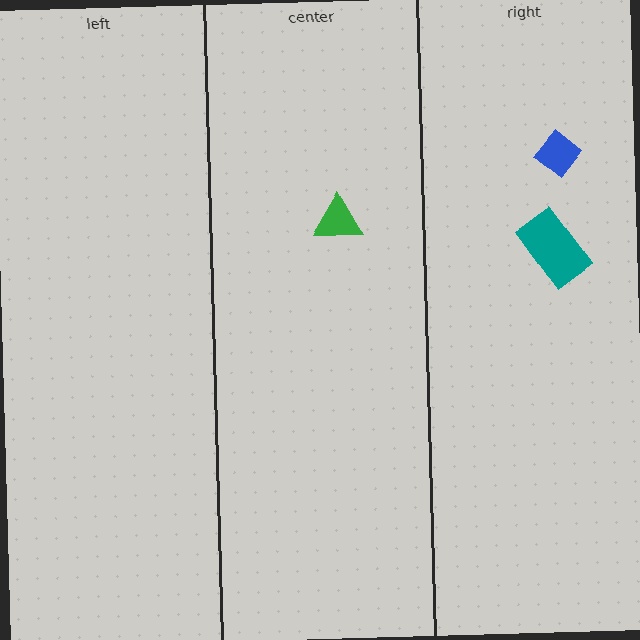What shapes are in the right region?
The teal rectangle, the blue diamond.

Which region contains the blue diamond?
The right region.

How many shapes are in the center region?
1.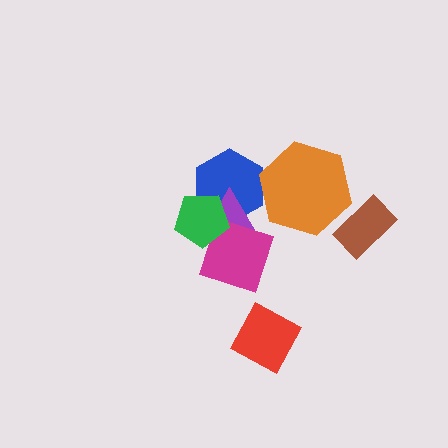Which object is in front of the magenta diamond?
The green pentagon is in front of the magenta diamond.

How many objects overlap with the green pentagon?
3 objects overlap with the green pentagon.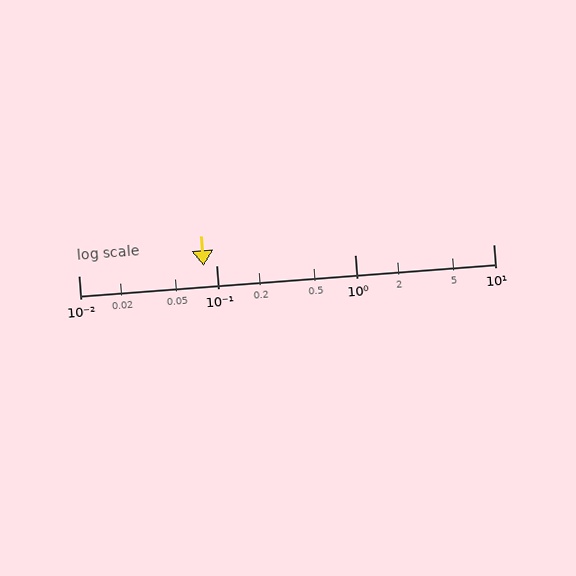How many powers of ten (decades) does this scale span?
The scale spans 3 decades, from 0.01 to 10.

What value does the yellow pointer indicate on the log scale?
The pointer indicates approximately 0.08.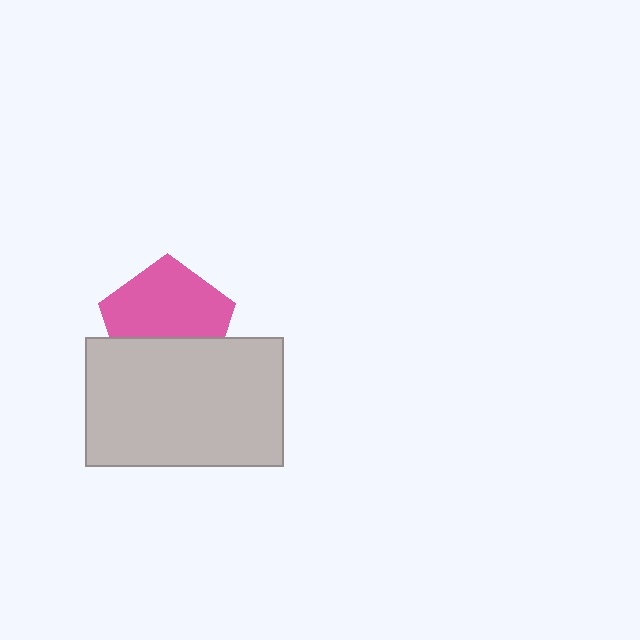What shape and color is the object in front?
The object in front is a light gray rectangle.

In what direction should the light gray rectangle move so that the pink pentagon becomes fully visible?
The light gray rectangle should move down. That is the shortest direction to clear the overlap and leave the pink pentagon fully visible.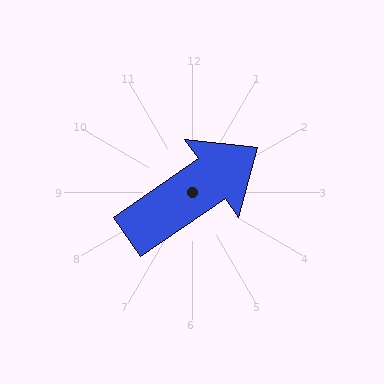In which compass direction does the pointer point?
Northeast.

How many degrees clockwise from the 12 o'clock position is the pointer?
Approximately 56 degrees.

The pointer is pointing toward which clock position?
Roughly 2 o'clock.